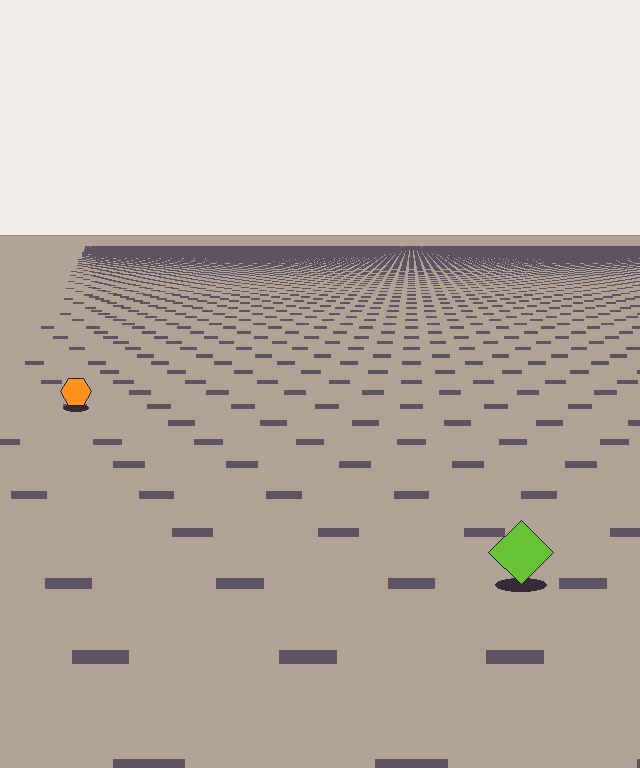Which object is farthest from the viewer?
The orange hexagon is farthest from the viewer. It appears smaller and the ground texture around it is denser.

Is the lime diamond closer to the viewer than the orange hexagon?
Yes. The lime diamond is closer — you can tell from the texture gradient: the ground texture is coarser near it.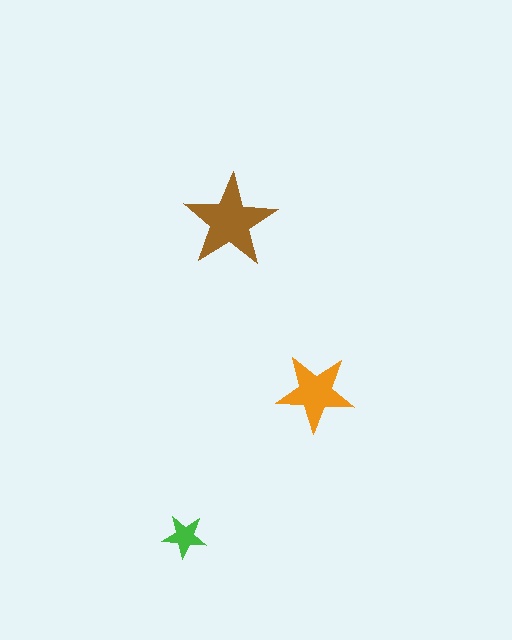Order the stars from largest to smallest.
the brown one, the orange one, the green one.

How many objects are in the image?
There are 3 objects in the image.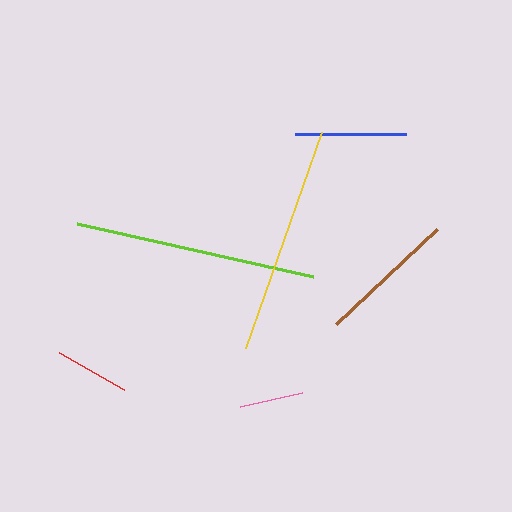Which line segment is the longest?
The lime line is the longest at approximately 242 pixels.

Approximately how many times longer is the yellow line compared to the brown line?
The yellow line is approximately 1.7 times the length of the brown line.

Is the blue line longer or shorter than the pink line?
The blue line is longer than the pink line.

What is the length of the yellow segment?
The yellow segment is approximately 229 pixels long.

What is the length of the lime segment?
The lime segment is approximately 242 pixels long.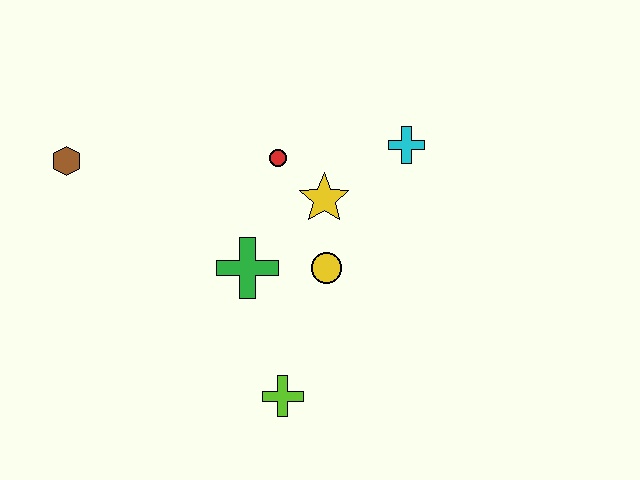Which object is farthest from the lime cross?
The brown hexagon is farthest from the lime cross.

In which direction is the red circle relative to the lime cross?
The red circle is above the lime cross.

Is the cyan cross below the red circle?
No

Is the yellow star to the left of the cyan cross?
Yes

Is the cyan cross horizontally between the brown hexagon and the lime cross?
No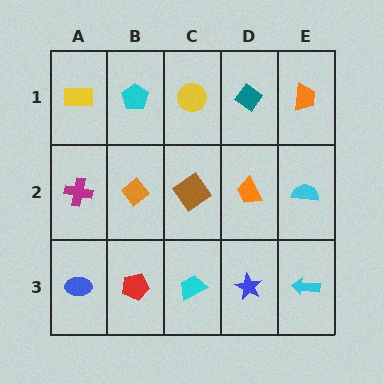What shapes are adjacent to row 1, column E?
A cyan semicircle (row 2, column E), a teal diamond (row 1, column D).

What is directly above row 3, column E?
A cyan semicircle.